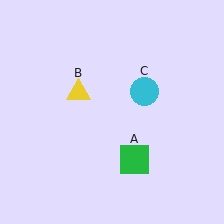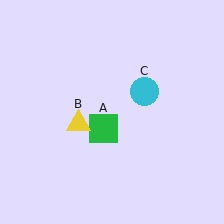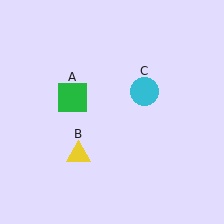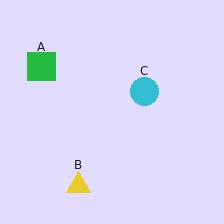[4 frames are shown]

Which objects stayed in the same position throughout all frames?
Cyan circle (object C) remained stationary.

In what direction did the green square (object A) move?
The green square (object A) moved up and to the left.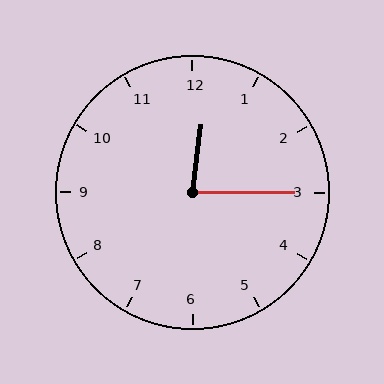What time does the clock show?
12:15.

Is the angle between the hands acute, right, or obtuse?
It is acute.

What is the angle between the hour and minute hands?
Approximately 82 degrees.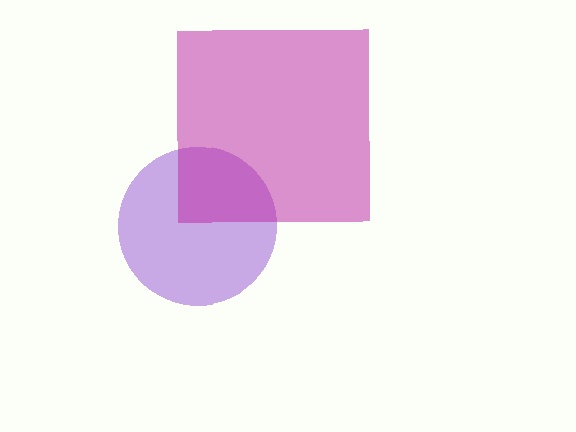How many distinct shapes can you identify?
There are 2 distinct shapes: a purple circle, a magenta square.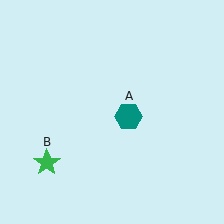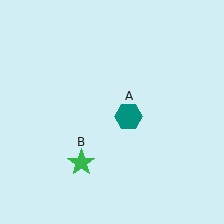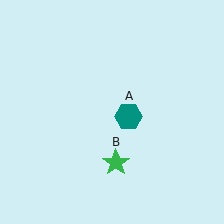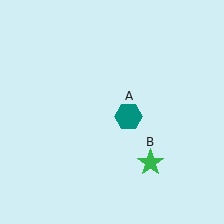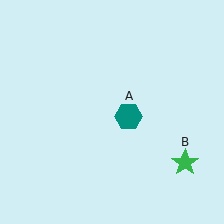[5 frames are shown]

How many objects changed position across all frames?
1 object changed position: green star (object B).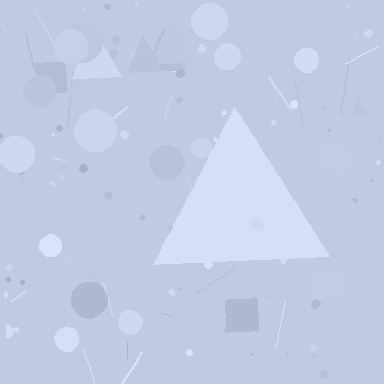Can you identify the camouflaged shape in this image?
The camouflaged shape is a triangle.